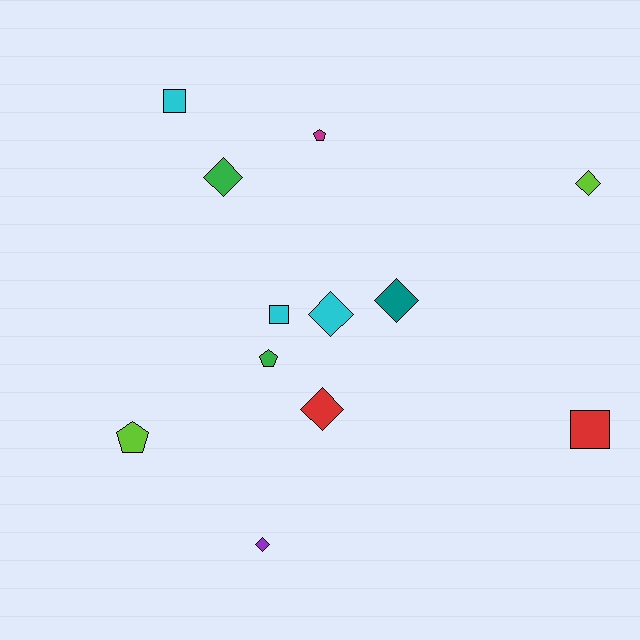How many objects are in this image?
There are 12 objects.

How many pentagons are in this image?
There are 3 pentagons.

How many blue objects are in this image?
There are no blue objects.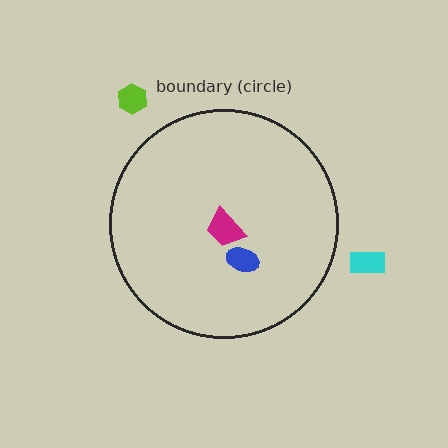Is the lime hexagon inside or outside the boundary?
Outside.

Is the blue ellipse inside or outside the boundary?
Inside.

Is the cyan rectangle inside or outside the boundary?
Outside.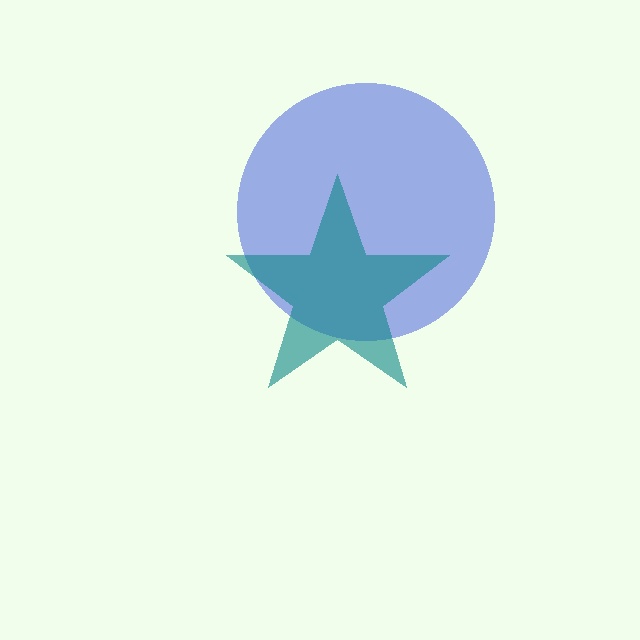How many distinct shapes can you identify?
There are 2 distinct shapes: a blue circle, a teal star.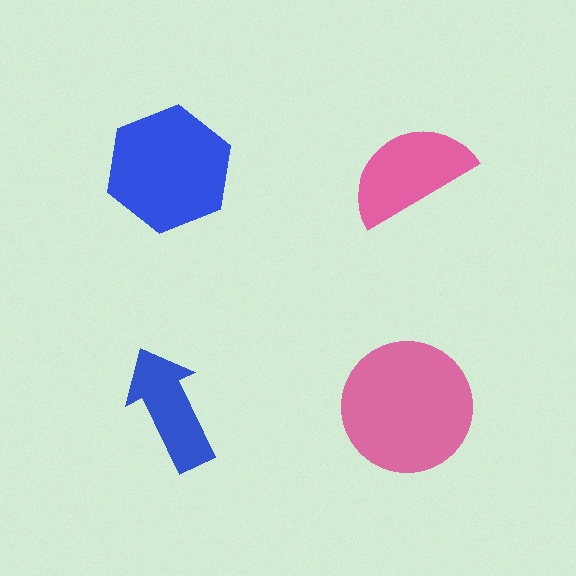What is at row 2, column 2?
A pink circle.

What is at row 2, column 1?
A blue arrow.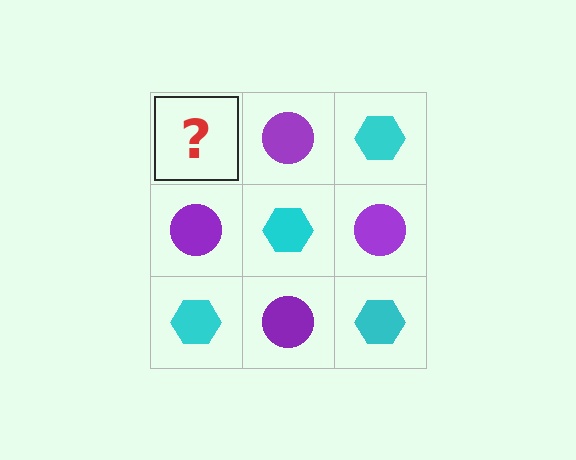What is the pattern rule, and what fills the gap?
The rule is that it alternates cyan hexagon and purple circle in a checkerboard pattern. The gap should be filled with a cyan hexagon.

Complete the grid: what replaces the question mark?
The question mark should be replaced with a cyan hexagon.